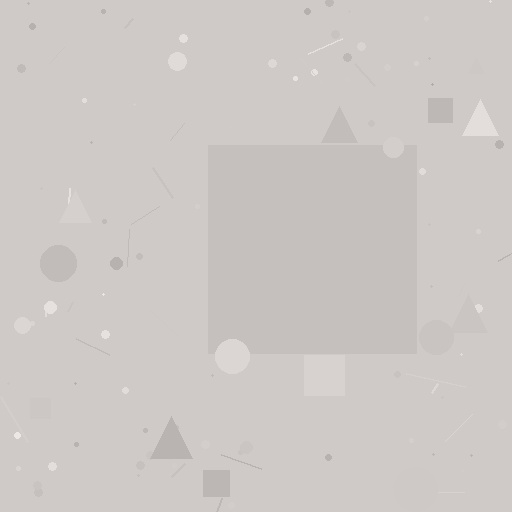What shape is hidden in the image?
A square is hidden in the image.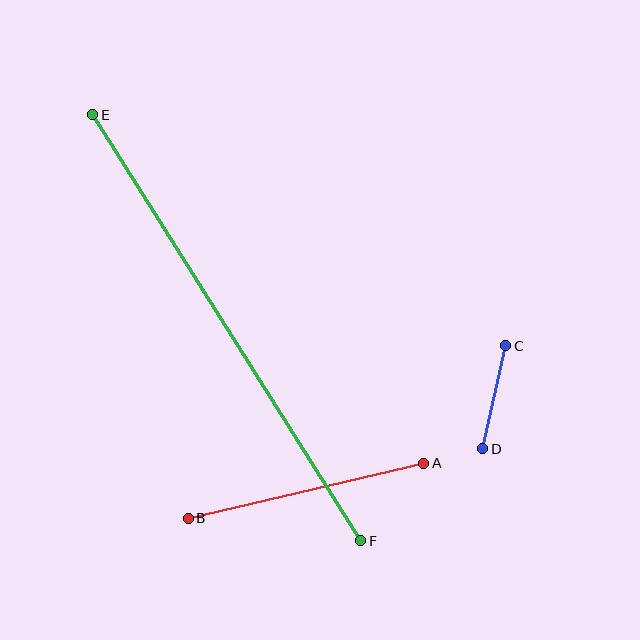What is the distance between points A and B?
The distance is approximately 241 pixels.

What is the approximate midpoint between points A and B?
The midpoint is at approximately (306, 491) pixels.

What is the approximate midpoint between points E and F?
The midpoint is at approximately (227, 328) pixels.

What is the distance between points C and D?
The distance is approximately 105 pixels.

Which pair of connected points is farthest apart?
Points E and F are farthest apart.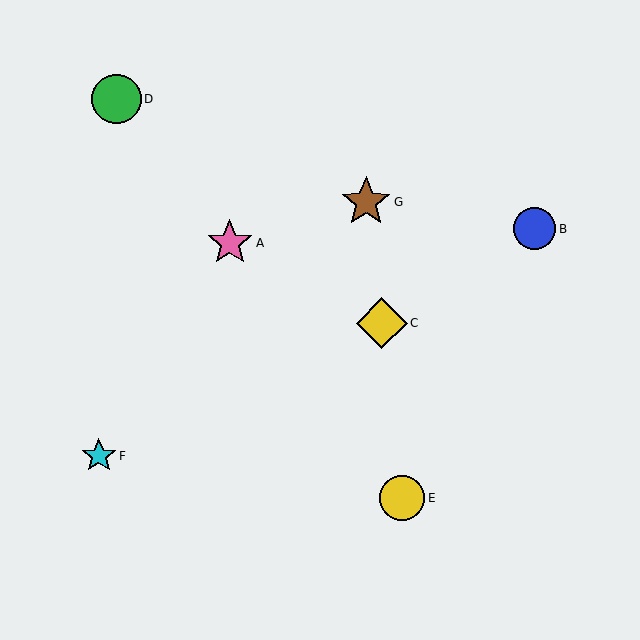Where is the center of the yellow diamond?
The center of the yellow diamond is at (382, 323).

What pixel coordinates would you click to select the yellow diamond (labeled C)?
Click at (382, 323) to select the yellow diamond C.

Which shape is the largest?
The yellow diamond (labeled C) is the largest.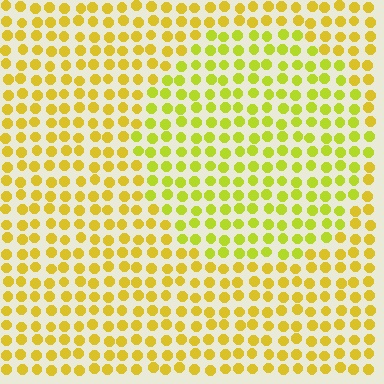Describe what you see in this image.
The image is filled with small yellow elements in a uniform arrangement. A circle-shaped region is visible where the elements are tinted to a slightly different hue, forming a subtle color boundary.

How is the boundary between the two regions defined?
The boundary is defined purely by a slight shift in hue (about 21 degrees). Spacing, size, and orientation are identical on both sides.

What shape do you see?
I see a circle.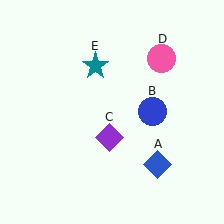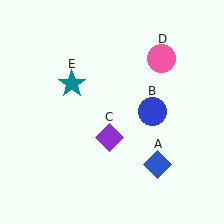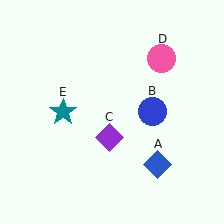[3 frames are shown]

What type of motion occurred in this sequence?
The teal star (object E) rotated counterclockwise around the center of the scene.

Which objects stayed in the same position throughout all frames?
Blue diamond (object A) and blue circle (object B) and purple diamond (object C) and pink circle (object D) remained stationary.